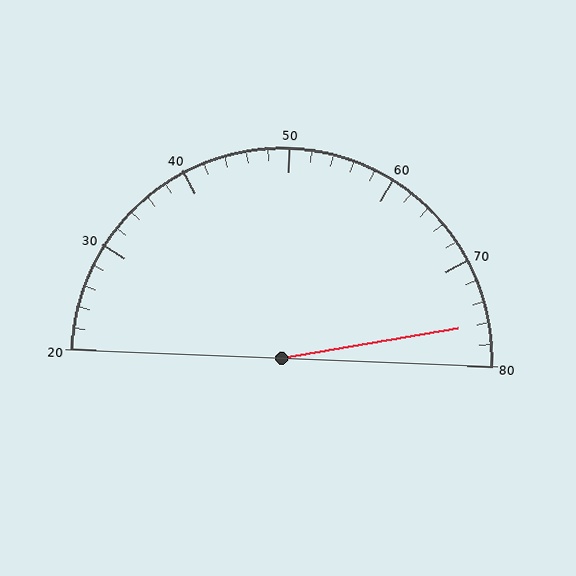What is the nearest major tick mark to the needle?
The nearest major tick mark is 80.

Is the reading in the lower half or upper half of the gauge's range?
The reading is in the upper half of the range (20 to 80).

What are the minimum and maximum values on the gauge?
The gauge ranges from 20 to 80.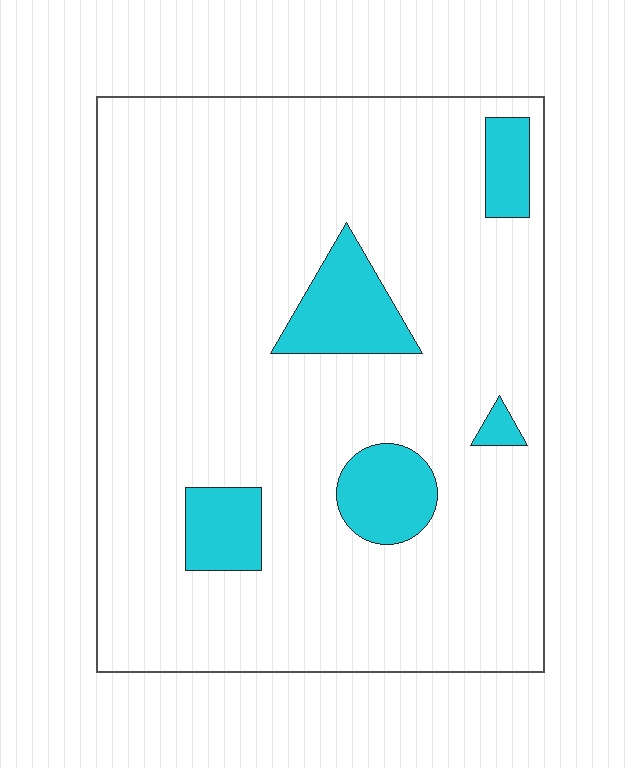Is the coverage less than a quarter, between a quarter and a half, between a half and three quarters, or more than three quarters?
Less than a quarter.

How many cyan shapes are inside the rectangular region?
5.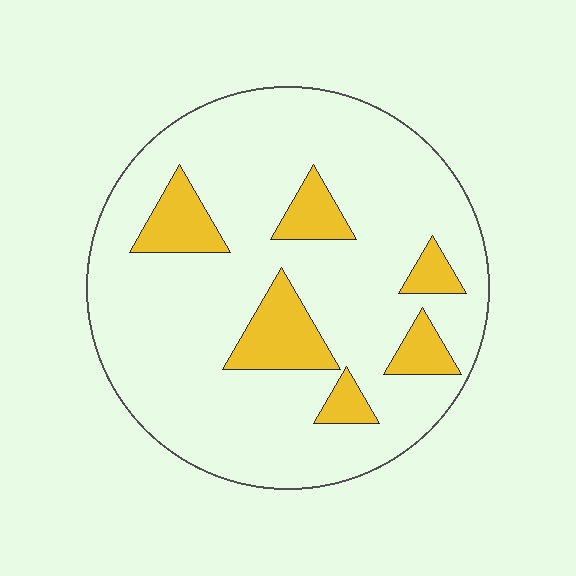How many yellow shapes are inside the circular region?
6.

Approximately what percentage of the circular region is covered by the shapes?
Approximately 15%.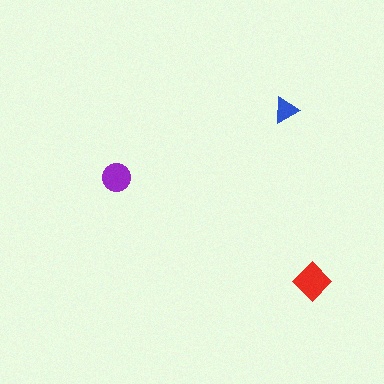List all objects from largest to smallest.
The red diamond, the purple circle, the blue triangle.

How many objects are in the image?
There are 3 objects in the image.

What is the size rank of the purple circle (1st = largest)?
2nd.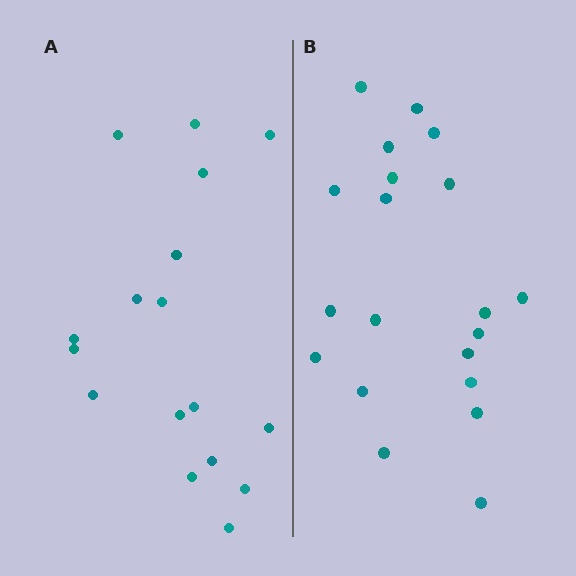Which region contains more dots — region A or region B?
Region B (the right region) has more dots.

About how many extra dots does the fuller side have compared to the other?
Region B has just a few more — roughly 2 or 3 more dots than region A.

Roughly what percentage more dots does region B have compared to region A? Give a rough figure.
About 20% more.